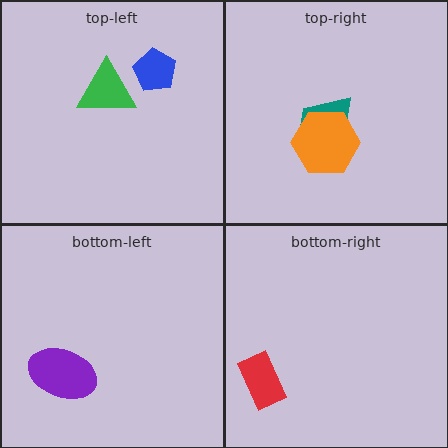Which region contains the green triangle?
The top-left region.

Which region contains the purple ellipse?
The bottom-left region.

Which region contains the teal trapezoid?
The top-right region.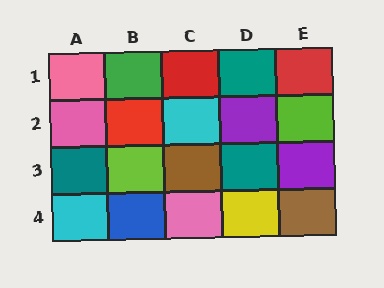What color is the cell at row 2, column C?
Cyan.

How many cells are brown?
2 cells are brown.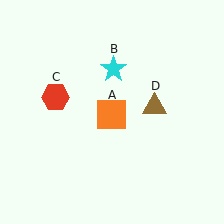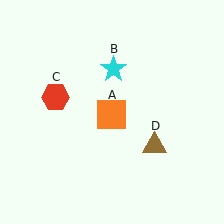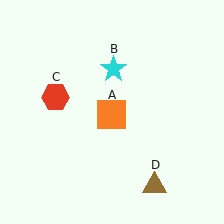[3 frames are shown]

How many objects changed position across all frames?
1 object changed position: brown triangle (object D).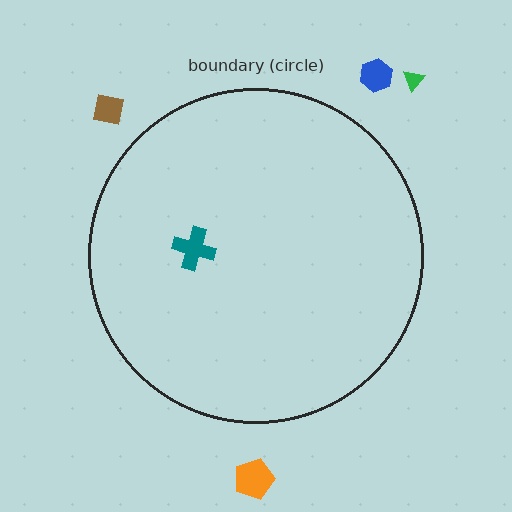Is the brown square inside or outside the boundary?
Outside.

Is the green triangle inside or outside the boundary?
Outside.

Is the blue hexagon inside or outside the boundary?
Outside.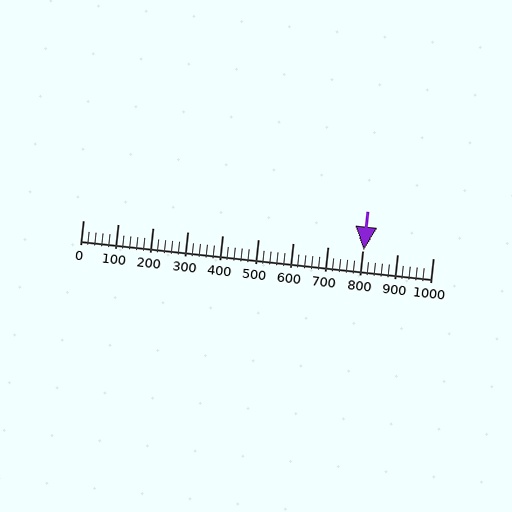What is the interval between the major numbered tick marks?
The major tick marks are spaced 100 units apart.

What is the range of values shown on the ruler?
The ruler shows values from 0 to 1000.